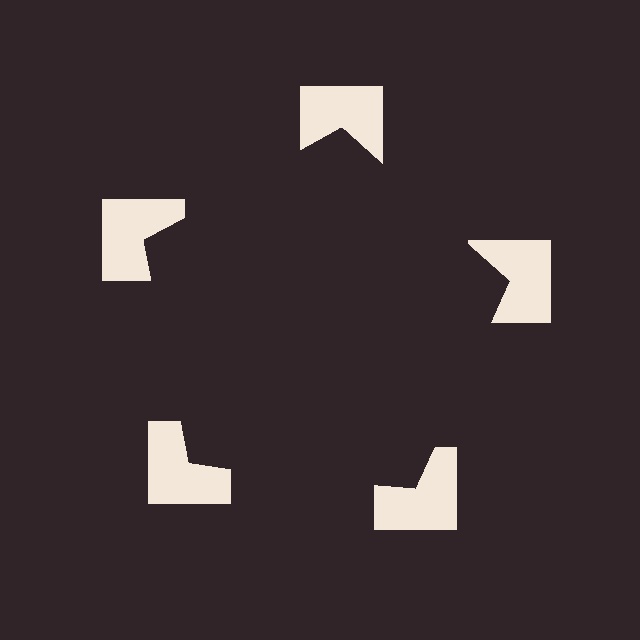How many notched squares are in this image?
There are 5 — one at each vertex of the illusory pentagon.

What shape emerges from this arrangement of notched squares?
An illusory pentagon — its edges are inferred from the aligned wedge cuts in the notched squares, not physically drawn.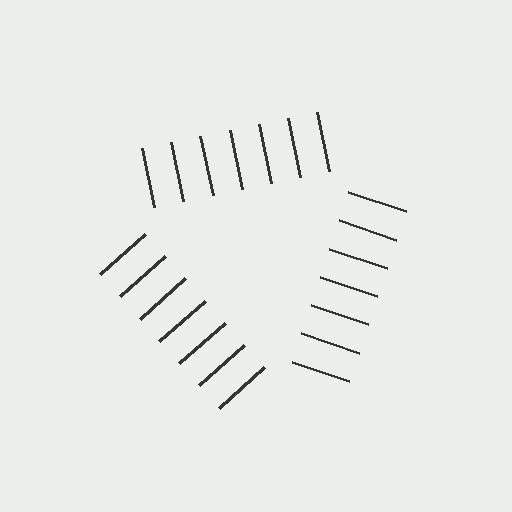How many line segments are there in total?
21 — 7 along each of the 3 edges.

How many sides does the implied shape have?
3 sides — the line-ends trace a triangle.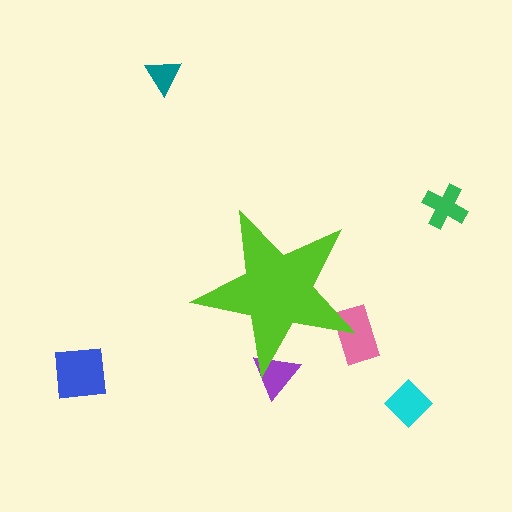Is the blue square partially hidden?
No, the blue square is fully visible.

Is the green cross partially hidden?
No, the green cross is fully visible.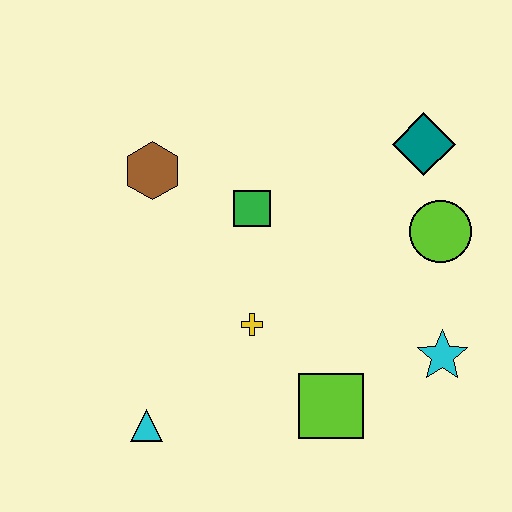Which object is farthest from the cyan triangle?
The teal diamond is farthest from the cyan triangle.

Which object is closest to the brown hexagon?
The green square is closest to the brown hexagon.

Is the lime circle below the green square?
Yes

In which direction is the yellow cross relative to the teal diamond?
The yellow cross is below the teal diamond.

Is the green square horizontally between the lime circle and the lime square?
No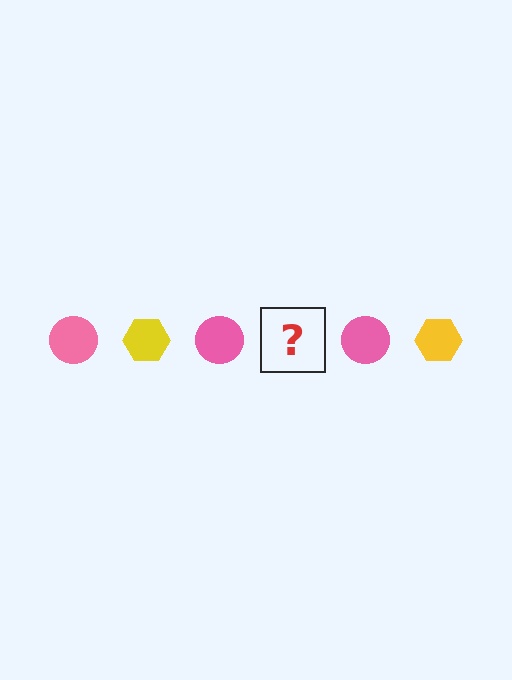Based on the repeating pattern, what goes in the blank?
The blank should be a yellow hexagon.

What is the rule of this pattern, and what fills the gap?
The rule is that the pattern alternates between pink circle and yellow hexagon. The gap should be filled with a yellow hexagon.